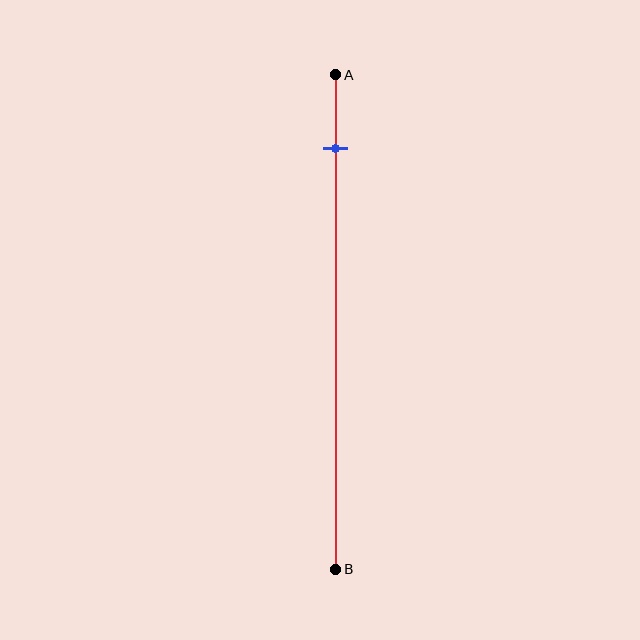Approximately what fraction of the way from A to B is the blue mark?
The blue mark is approximately 15% of the way from A to B.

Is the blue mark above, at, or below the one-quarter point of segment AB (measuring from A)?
The blue mark is above the one-quarter point of segment AB.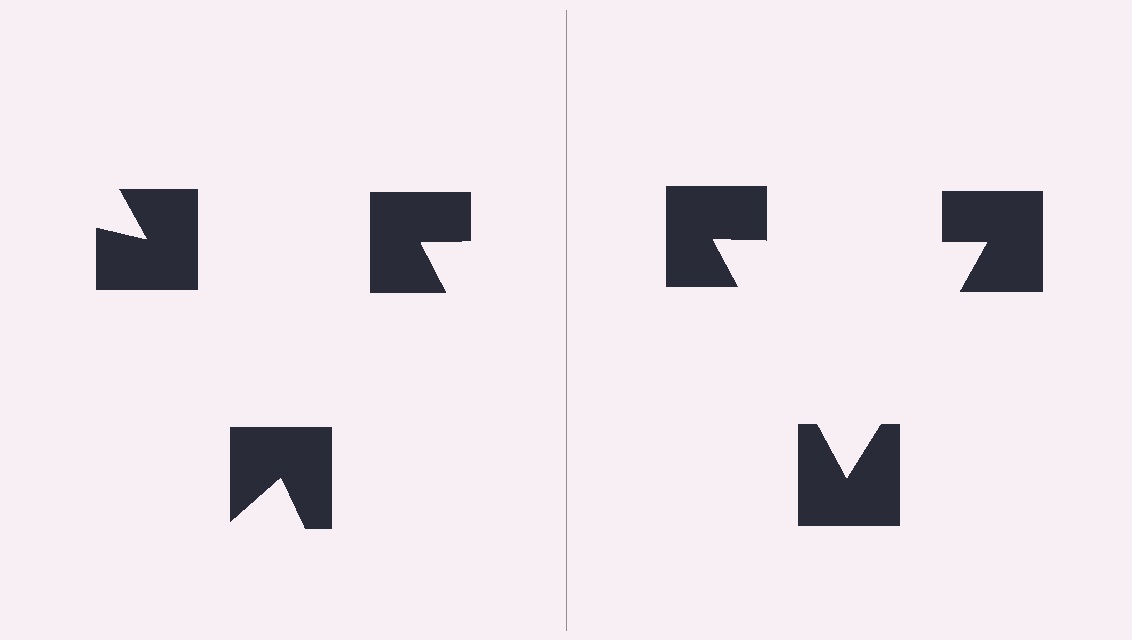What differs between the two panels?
The notched squares are positioned identically on both sides; only the wedge orientations differ. On the right they align to a triangle; on the left they are misaligned.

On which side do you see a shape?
An illusory triangle appears on the right side. On the left side the wedge cuts are rotated, so no coherent shape forms.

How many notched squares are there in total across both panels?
6 — 3 on each side.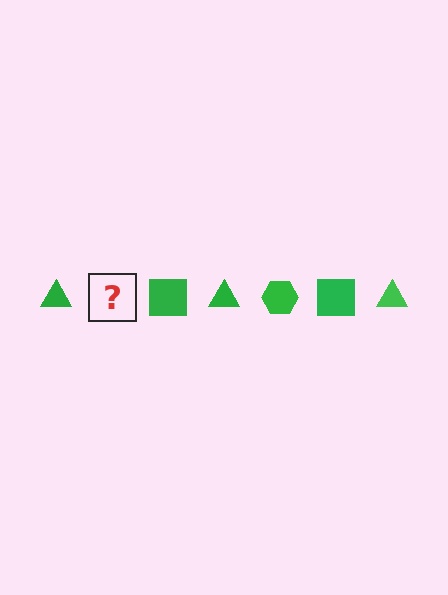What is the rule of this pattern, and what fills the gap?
The rule is that the pattern cycles through triangle, hexagon, square shapes in green. The gap should be filled with a green hexagon.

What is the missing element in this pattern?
The missing element is a green hexagon.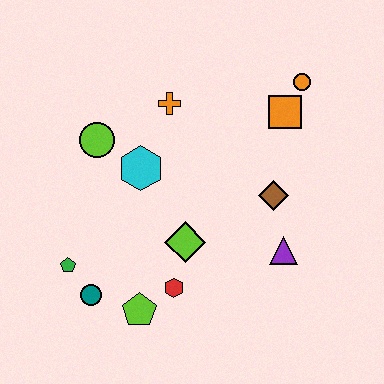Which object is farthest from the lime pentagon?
The orange circle is farthest from the lime pentagon.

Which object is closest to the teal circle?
The green pentagon is closest to the teal circle.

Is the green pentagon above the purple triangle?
No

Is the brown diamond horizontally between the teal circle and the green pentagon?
No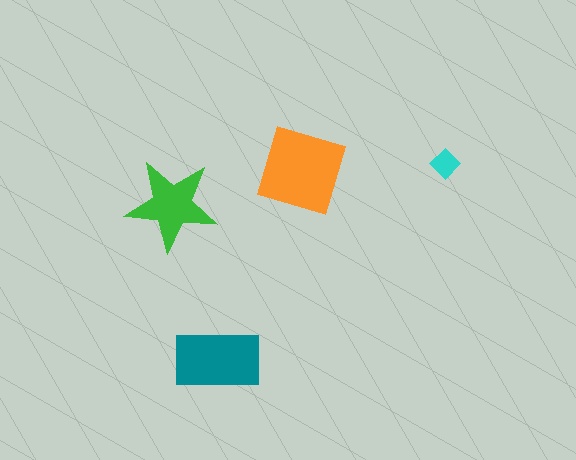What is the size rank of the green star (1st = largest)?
3rd.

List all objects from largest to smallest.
The orange square, the teal rectangle, the green star, the cyan diamond.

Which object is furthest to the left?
The green star is leftmost.